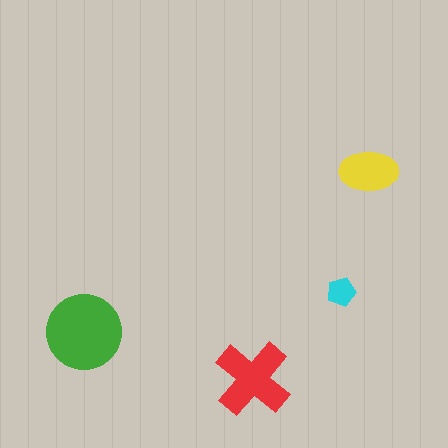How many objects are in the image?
There are 4 objects in the image.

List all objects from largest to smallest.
The green circle, the red cross, the yellow ellipse, the cyan pentagon.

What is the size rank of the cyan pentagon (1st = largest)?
4th.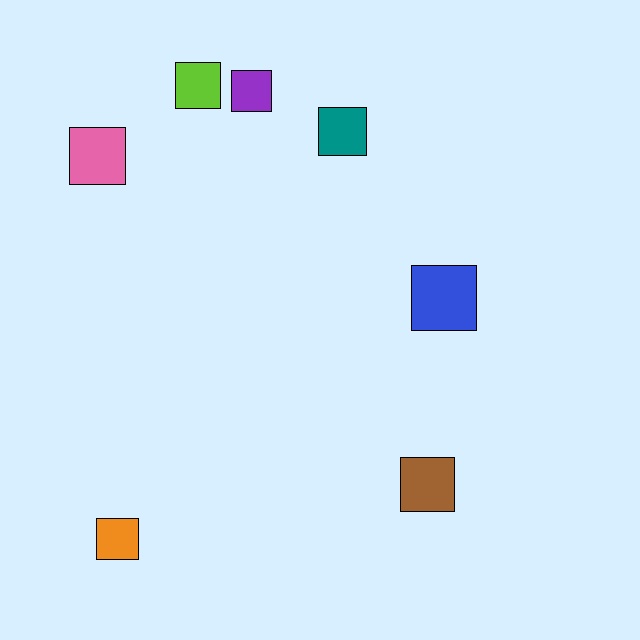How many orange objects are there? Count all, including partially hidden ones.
There is 1 orange object.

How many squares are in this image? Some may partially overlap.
There are 7 squares.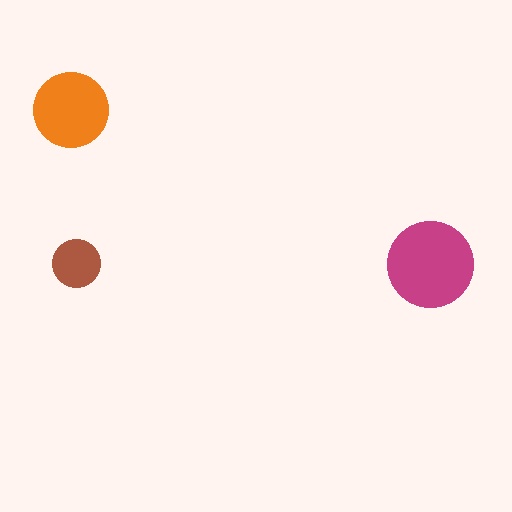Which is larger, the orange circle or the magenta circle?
The magenta one.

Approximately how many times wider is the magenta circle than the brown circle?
About 2 times wider.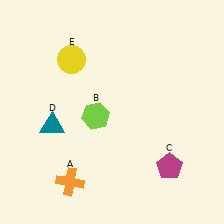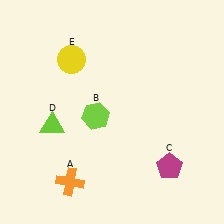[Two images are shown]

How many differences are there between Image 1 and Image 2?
There is 1 difference between the two images.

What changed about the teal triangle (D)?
In Image 1, D is teal. In Image 2, it changed to lime.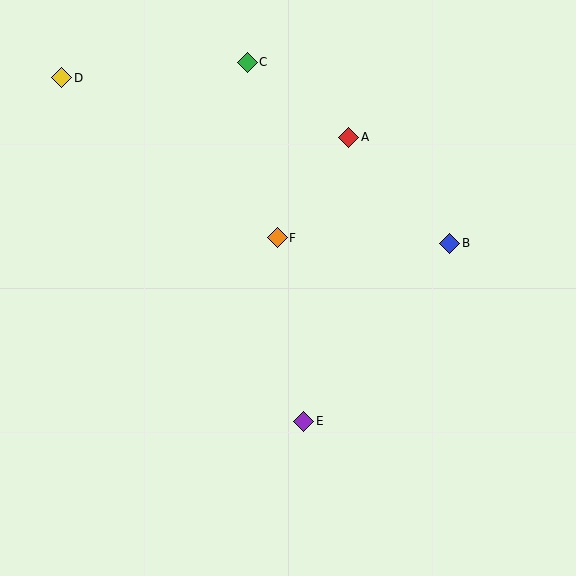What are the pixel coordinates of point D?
Point D is at (62, 78).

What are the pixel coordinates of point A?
Point A is at (349, 137).